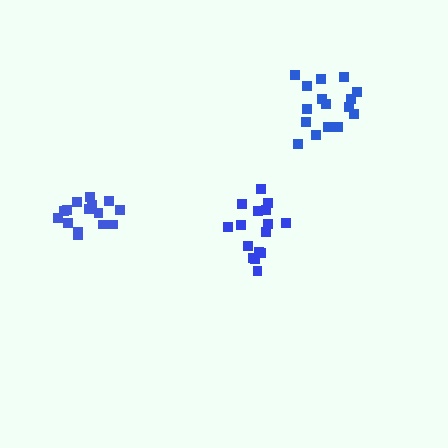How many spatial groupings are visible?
There are 3 spatial groupings.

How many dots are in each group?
Group 1: 15 dots, Group 2: 16 dots, Group 3: 16 dots (47 total).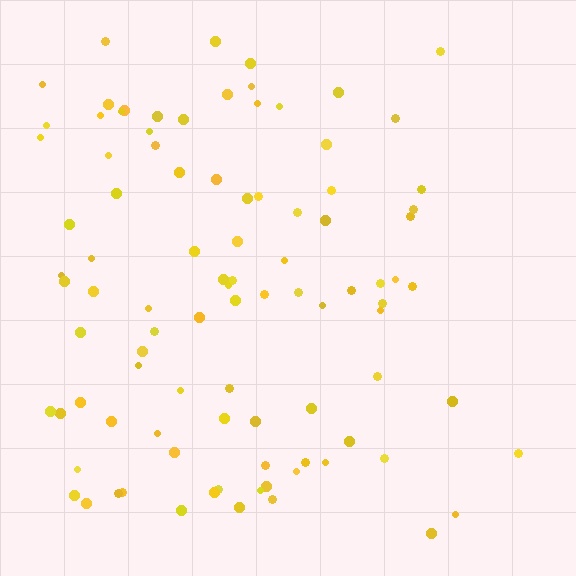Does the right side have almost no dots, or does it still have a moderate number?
Still a moderate number, just noticeably fewer than the left.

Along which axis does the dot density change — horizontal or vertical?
Horizontal.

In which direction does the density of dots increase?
From right to left, with the left side densest.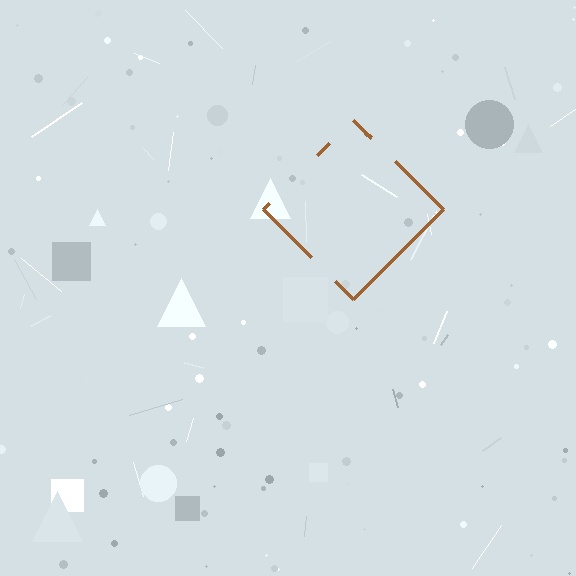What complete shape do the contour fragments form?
The contour fragments form a diamond.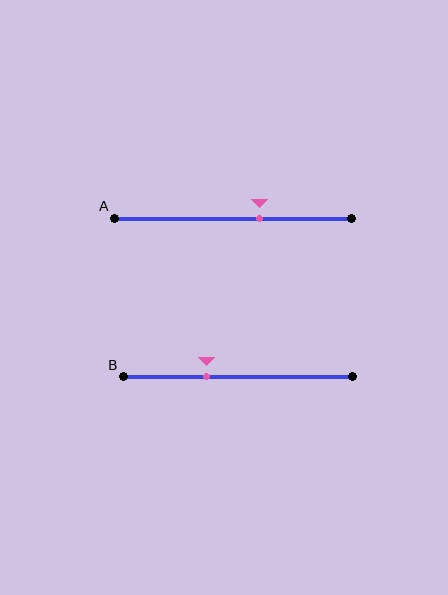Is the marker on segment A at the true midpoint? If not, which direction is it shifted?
No, the marker on segment A is shifted to the right by about 11% of the segment length.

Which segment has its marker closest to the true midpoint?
Segment A has its marker closest to the true midpoint.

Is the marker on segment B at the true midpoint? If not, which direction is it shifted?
No, the marker on segment B is shifted to the left by about 14% of the segment length.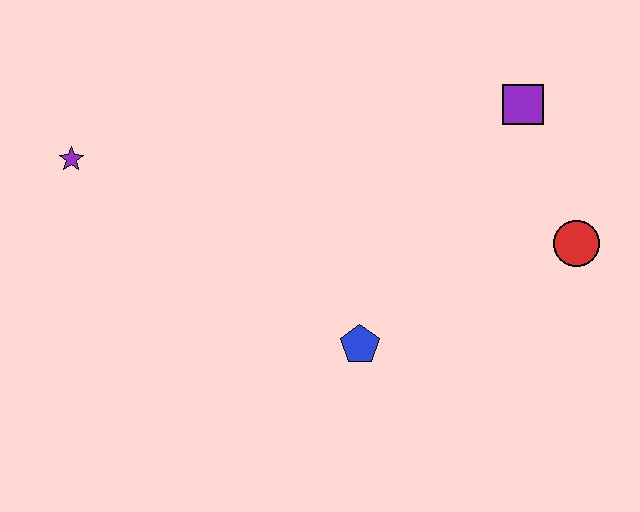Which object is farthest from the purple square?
The purple star is farthest from the purple square.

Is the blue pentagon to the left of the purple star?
No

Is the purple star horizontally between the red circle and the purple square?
No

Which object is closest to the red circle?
The purple square is closest to the red circle.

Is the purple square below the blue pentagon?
No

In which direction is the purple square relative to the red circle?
The purple square is above the red circle.